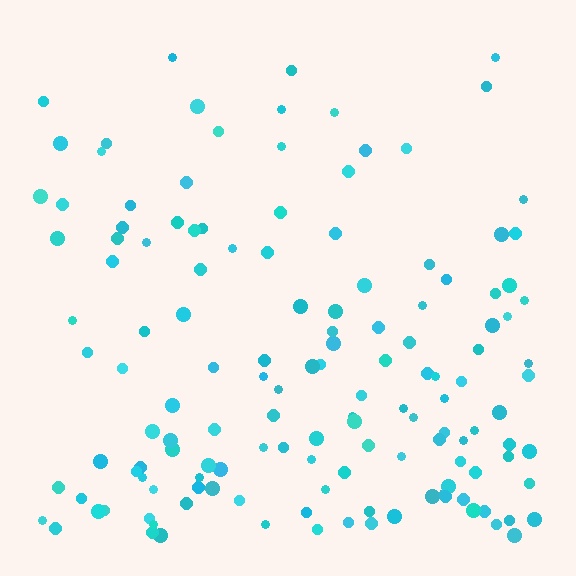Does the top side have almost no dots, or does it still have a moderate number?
Still a moderate number, just noticeably fewer than the bottom.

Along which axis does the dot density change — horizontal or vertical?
Vertical.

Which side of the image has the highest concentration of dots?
The bottom.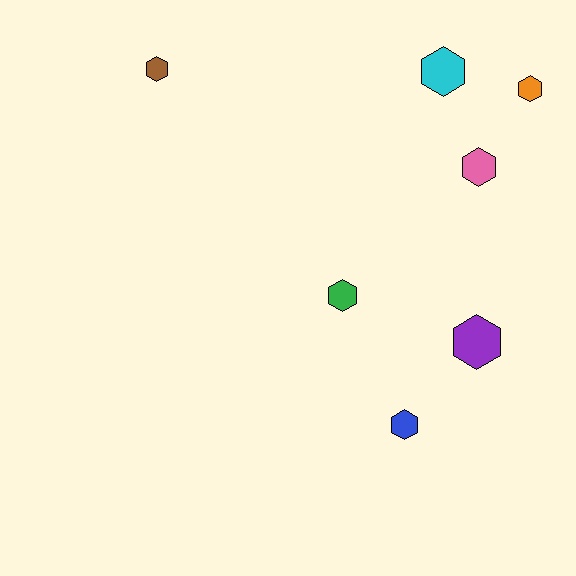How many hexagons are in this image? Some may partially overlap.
There are 7 hexagons.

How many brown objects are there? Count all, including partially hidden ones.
There is 1 brown object.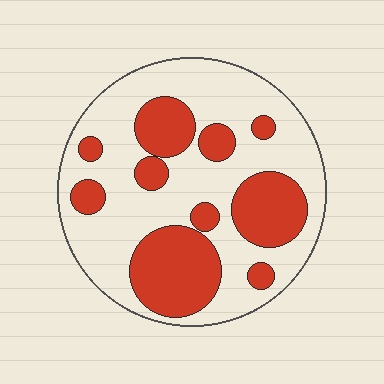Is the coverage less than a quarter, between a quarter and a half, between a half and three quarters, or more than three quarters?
Between a quarter and a half.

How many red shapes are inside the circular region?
10.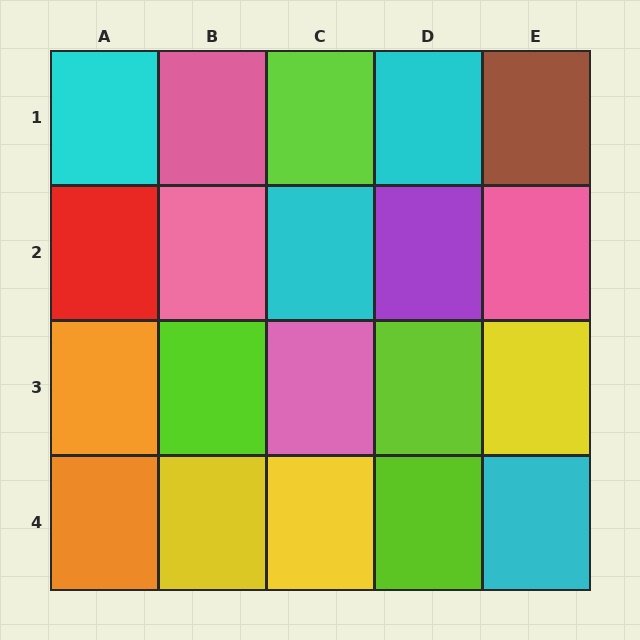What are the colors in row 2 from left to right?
Red, pink, cyan, purple, pink.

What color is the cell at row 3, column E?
Yellow.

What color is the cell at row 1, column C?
Lime.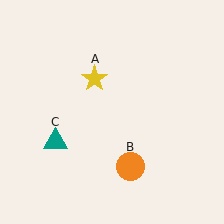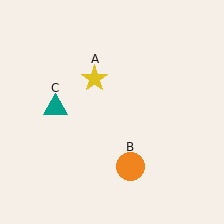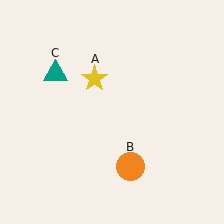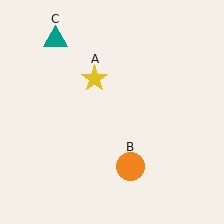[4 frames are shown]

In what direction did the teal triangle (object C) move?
The teal triangle (object C) moved up.